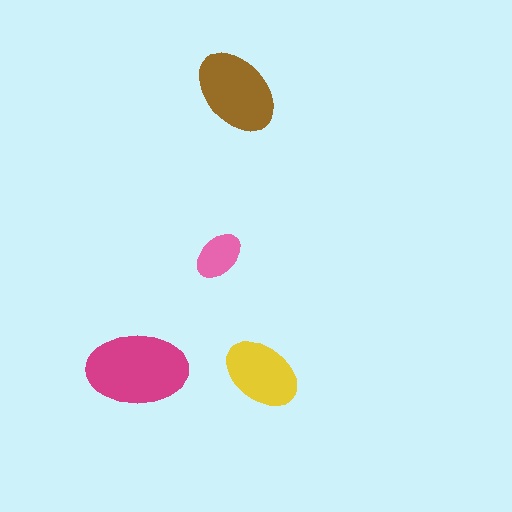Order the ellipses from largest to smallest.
the magenta one, the brown one, the yellow one, the pink one.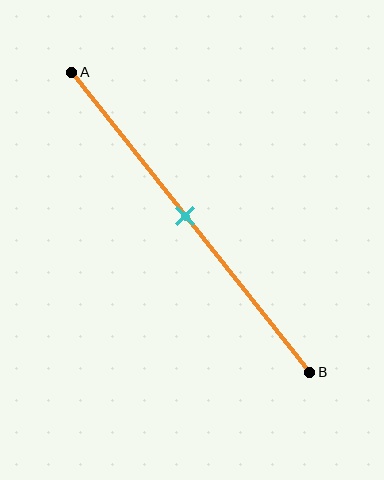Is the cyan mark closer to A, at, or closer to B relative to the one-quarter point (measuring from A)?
The cyan mark is closer to point B than the one-quarter point of segment AB.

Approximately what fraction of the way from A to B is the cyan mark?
The cyan mark is approximately 50% of the way from A to B.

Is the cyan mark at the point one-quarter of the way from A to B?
No, the mark is at about 50% from A, not at the 25% one-quarter point.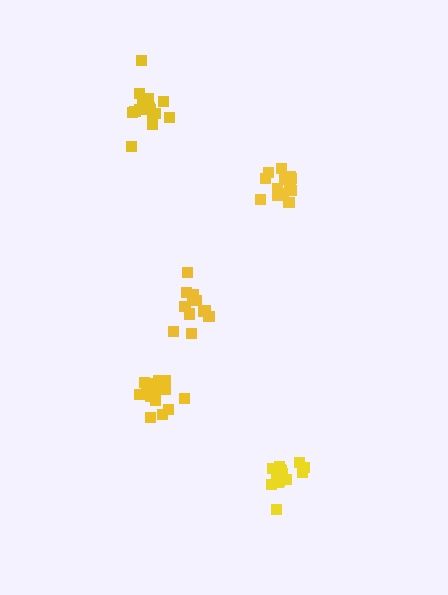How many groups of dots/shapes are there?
There are 5 groups.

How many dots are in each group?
Group 1: 15 dots, Group 2: 15 dots, Group 3: 14 dots, Group 4: 13 dots, Group 5: 14 dots (71 total).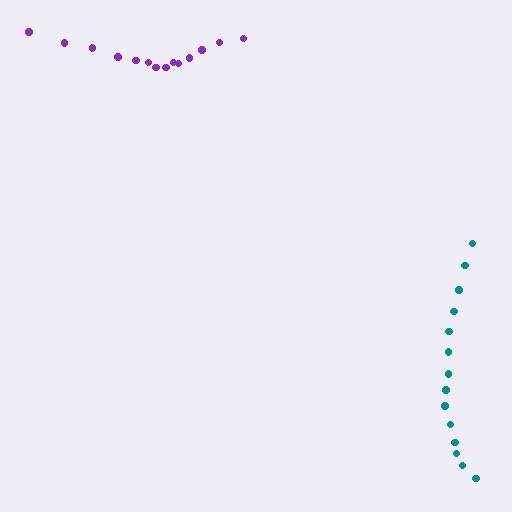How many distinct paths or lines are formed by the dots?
There are 2 distinct paths.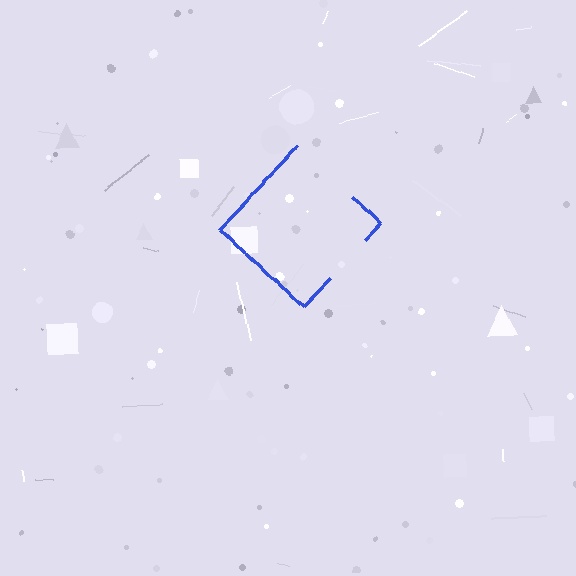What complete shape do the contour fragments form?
The contour fragments form a diamond.